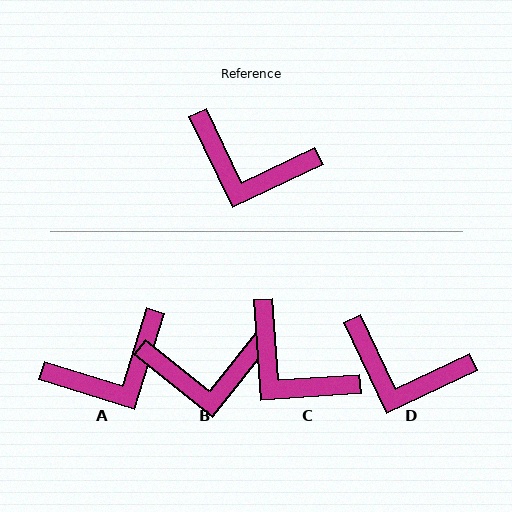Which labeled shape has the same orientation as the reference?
D.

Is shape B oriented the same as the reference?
No, it is off by about 26 degrees.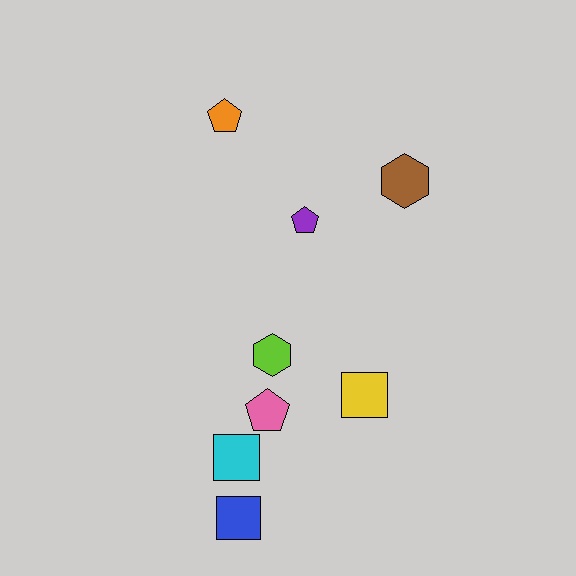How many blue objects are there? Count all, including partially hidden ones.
There is 1 blue object.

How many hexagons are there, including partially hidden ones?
There are 2 hexagons.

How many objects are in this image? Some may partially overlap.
There are 8 objects.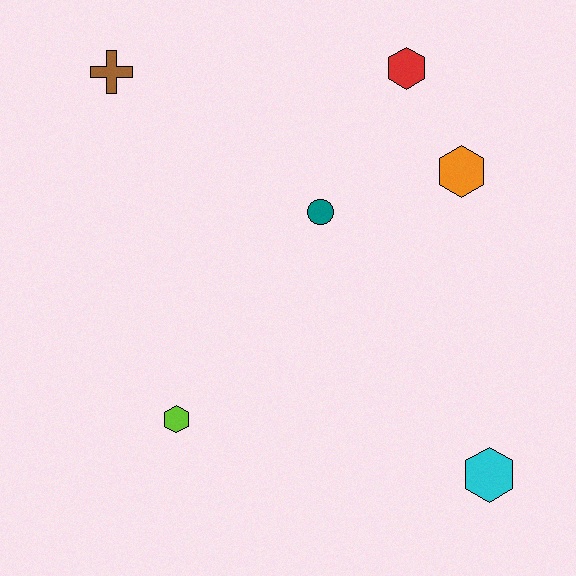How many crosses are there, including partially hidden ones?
There is 1 cross.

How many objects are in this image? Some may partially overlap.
There are 6 objects.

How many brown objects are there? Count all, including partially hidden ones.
There is 1 brown object.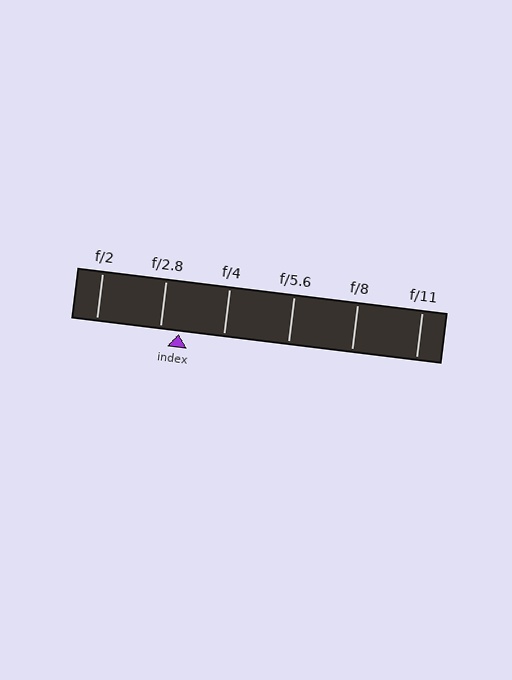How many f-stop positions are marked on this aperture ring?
There are 6 f-stop positions marked.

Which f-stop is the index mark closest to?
The index mark is closest to f/2.8.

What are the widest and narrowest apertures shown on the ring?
The widest aperture shown is f/2 and the narrowest is f/11.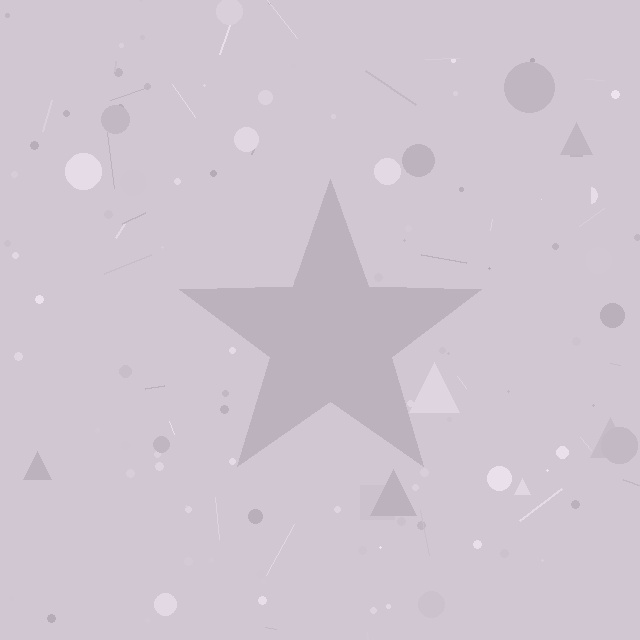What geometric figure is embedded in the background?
A star is embedded in the background.